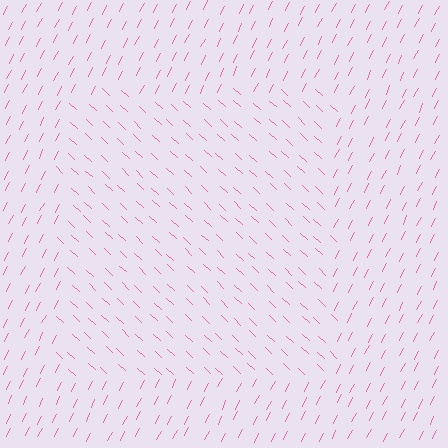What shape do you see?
I see a rectangle.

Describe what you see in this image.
The image is filled with small pink line segments. A rectangle region in the image has lines oriented differently from the surrounding lines, creating a visible texture boundary.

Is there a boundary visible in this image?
Yes, there is a texture boundary formed by a change in line orientation.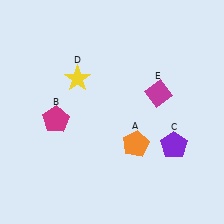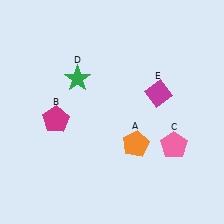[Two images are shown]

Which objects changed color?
C changed from purple to pink. D changed from yellow to green.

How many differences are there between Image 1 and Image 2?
There are 2 differences between the two images.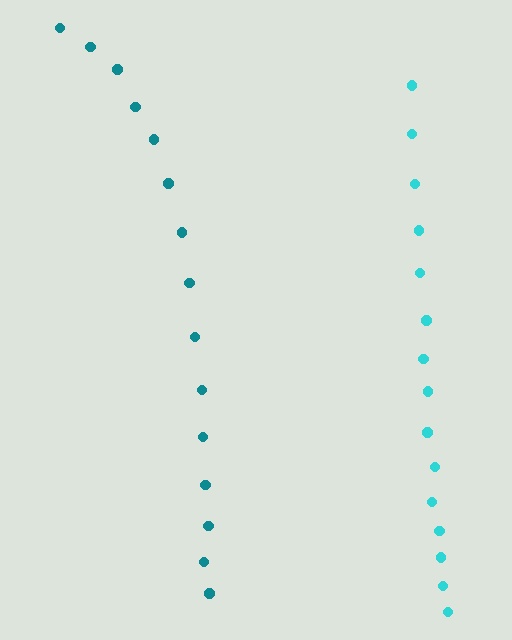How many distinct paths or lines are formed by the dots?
There are 2 distinct paths.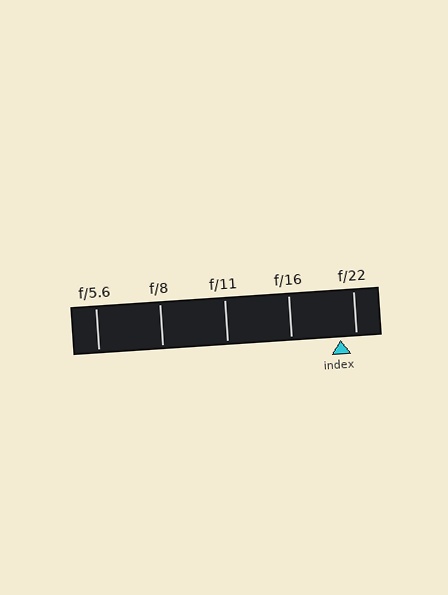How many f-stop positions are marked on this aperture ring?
There are 5 f-stop positions marked.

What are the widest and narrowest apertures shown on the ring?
The widest aperture shown is f/5.6 and the narrowest is f/22.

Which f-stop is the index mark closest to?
The index mark is closest to f/22.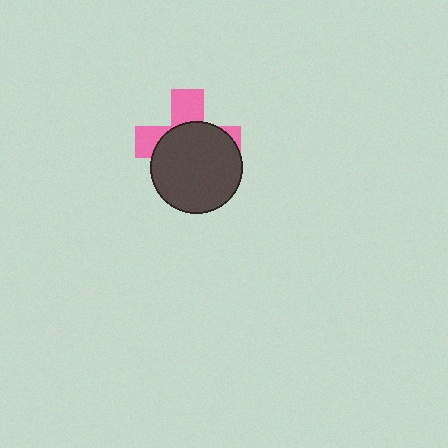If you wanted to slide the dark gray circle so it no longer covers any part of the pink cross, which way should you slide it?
Slide it down — that is the most direct way to separate the two shapes.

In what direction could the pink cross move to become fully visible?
The pink cross could move up. That would shift it out from behind the dark gray circle entirely.